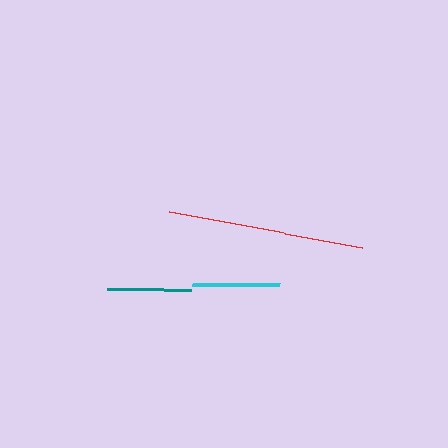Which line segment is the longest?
The red line is the longest at approximately 196 pixels.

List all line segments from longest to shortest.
From longest to shortest: red, cyan, teal.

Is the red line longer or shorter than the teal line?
The red line is longer than the teal line.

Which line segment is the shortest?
The teal line is the shortest at approximately 84 pixels.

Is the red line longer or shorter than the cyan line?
The red line is longer than the cyan line.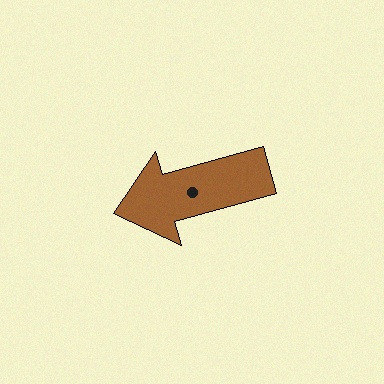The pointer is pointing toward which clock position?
Roughly 8 o'clock.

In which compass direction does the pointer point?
West.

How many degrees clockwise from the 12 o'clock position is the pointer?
Approximately 255 degrees.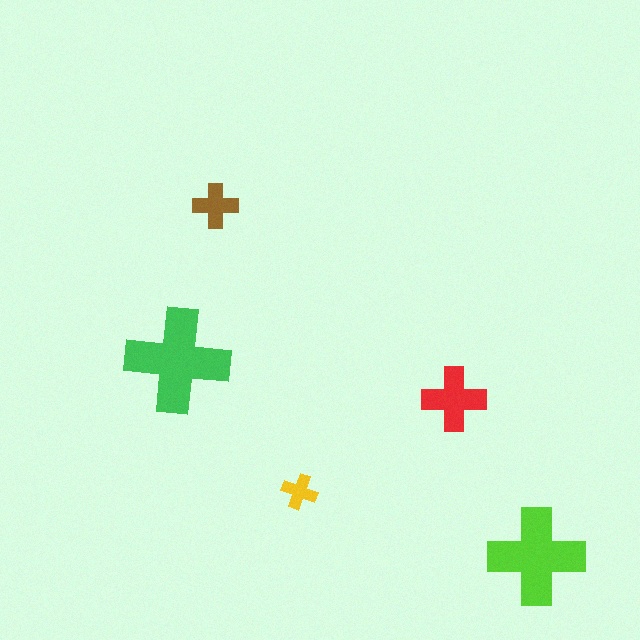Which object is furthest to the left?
The green cross is leftmost.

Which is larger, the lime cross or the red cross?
The lime one.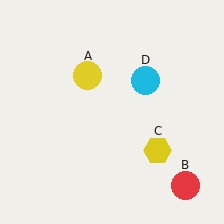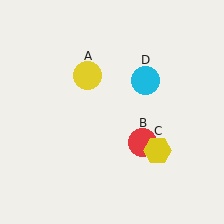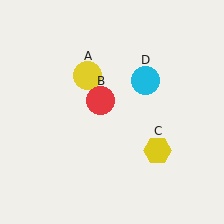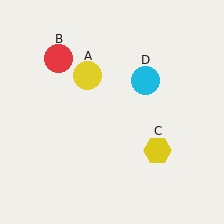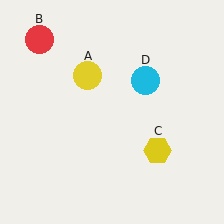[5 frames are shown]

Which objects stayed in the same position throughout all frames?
Yellow circle (object A) and yellow hexagon (object C) and cyan circle (object D) remained stationary.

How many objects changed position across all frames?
1 object changed position: red circle (object B).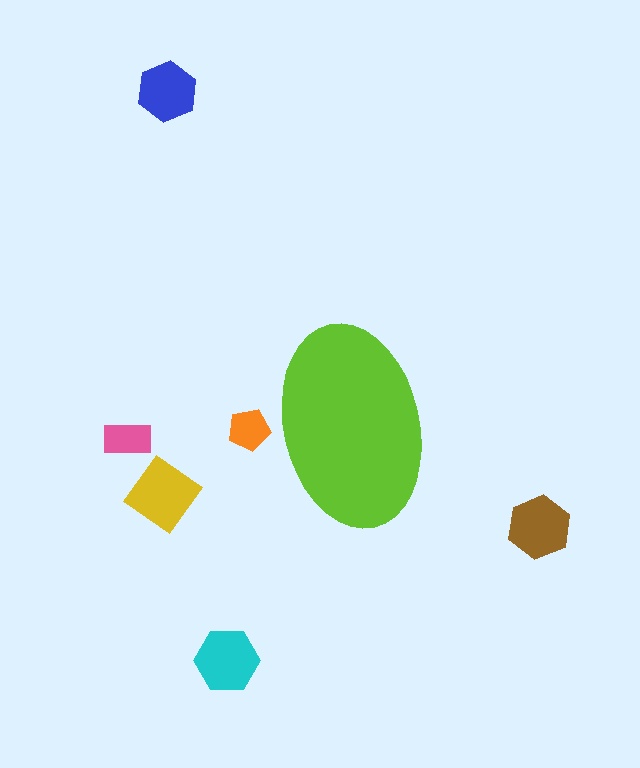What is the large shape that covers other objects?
A lime ellipse.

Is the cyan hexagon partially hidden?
No, the cyan hexagon is fully visible.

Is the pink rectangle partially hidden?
No, the pink rectangle is fully visible.